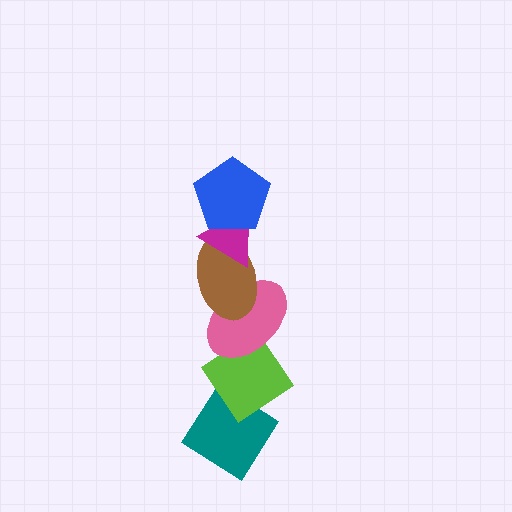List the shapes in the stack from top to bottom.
From top to bottom: the blue pentagon, the magenta triangle, the brown ellipse, the pink ellipse, the lime diamond, the teal diamond.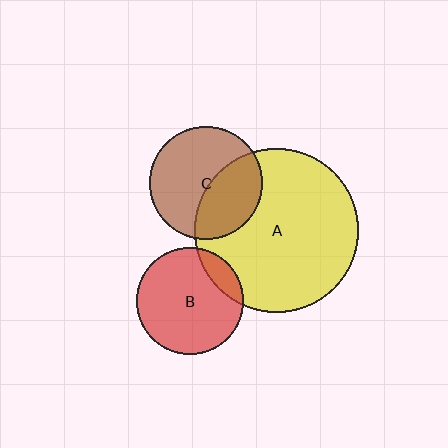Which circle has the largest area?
Circle A (yellow).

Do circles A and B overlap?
Yes.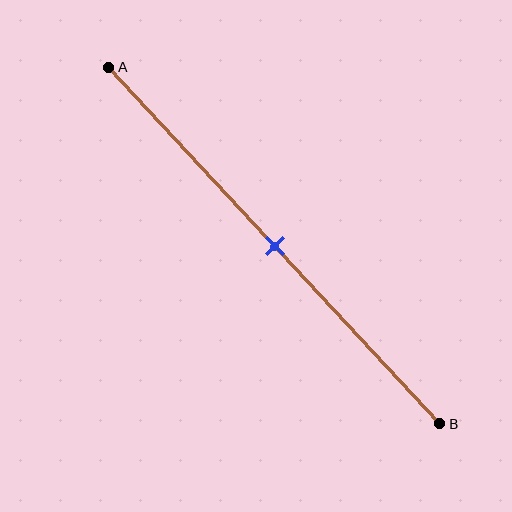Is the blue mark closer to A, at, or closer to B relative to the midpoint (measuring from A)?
The blue mark is approximately at the midpoint of segment AB.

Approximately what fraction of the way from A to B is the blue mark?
The blue mark is approximately 50% of the way from A to B.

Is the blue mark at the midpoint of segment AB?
Yes, the mark is approximately at the midpoint.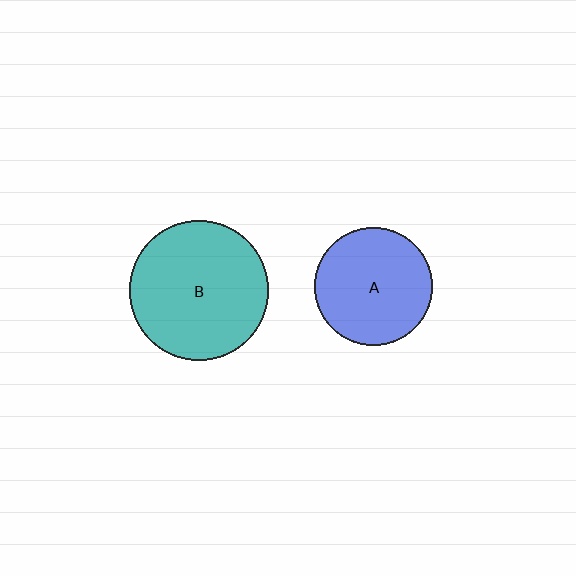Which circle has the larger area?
Circle B (teal).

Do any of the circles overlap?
No, none of the circles overlap.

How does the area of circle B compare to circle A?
Approximately 1.4 times.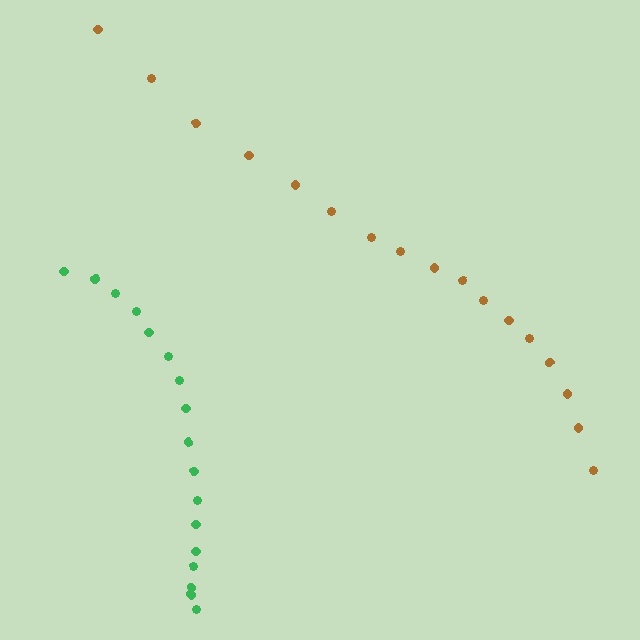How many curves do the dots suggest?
There are 2 distinct paths.